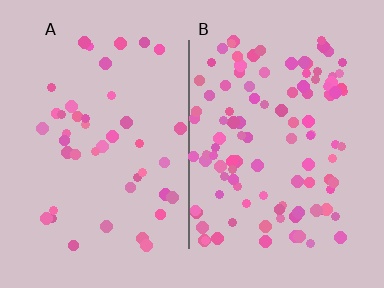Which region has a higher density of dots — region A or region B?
B (the right).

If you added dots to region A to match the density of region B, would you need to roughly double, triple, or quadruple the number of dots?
Approximately double.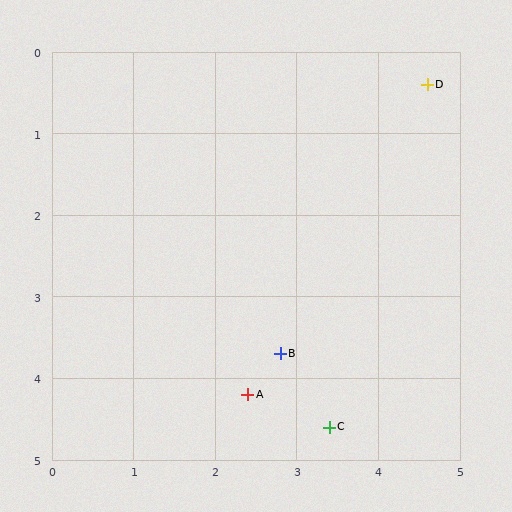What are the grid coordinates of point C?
Point C is at approximately (3.4, 4.6).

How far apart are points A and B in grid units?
Points A and B are about 0.6 grid units apart.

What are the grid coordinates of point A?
Point A is at approximately (2.4, 4.2).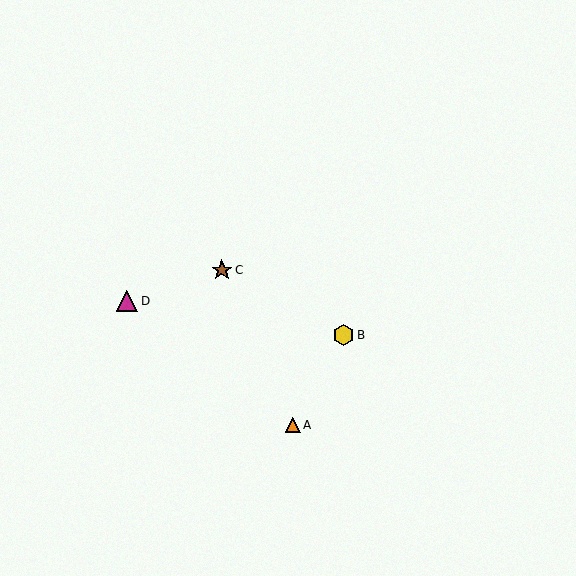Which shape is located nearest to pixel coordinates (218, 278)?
The brown star (labeled C) at (222, 270) is nearest to that location.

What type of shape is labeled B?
Shape B is a yellow hexagon.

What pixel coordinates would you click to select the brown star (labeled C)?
Click at (222, 270) to select the brown star C.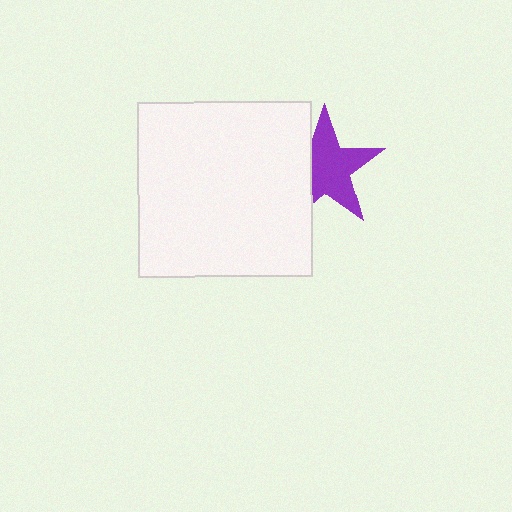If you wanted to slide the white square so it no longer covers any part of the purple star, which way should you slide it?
Slide it left — that is the most direct way to separate the two shapes.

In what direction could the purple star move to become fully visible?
The purple star could move right. That would shift it out from behind the white square entirely.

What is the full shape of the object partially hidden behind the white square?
The partially hidden object is a purple star.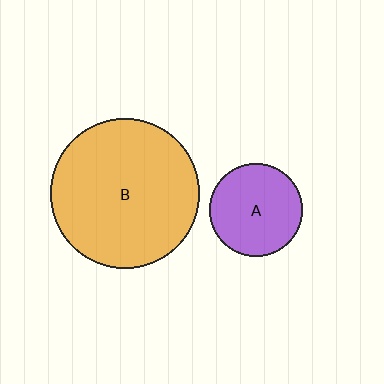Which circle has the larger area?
Circle B (orange).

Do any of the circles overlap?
No, none of the circles overlap.